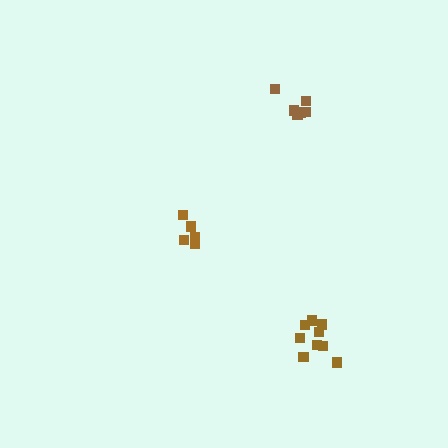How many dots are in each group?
Group 1: 9 dots, Group 2: 5 dots, Group 3: 6 dots (20 total).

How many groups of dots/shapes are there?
There are 3 groups.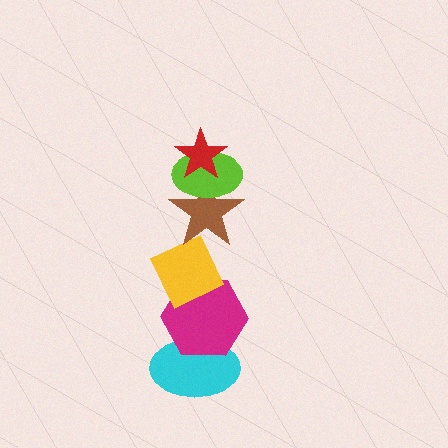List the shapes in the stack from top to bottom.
From top to bottom: the red star, the lime ellipse, the brown star, the yellow diamond, the magenta hexagon, the cyan ellipse.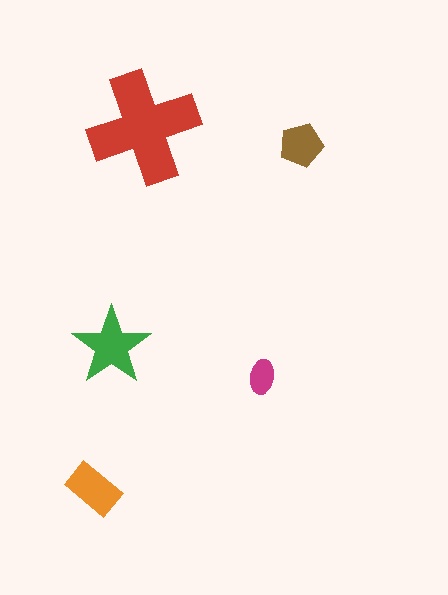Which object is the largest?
The red cross.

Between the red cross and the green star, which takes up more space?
The red cross.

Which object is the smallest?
The magenta ellipse.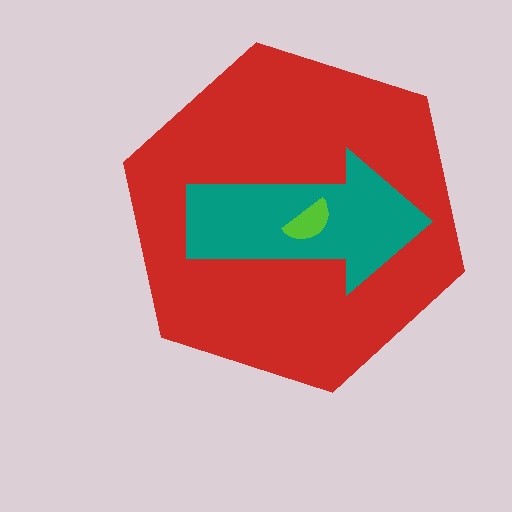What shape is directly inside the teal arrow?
The lime semicircle.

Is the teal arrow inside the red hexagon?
Yes.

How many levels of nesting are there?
3.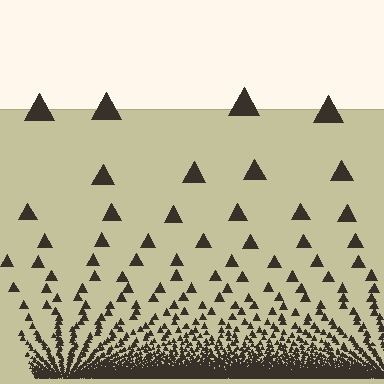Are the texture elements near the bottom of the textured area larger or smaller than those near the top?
Smaller. The gradient is inverted — elements near the bottom are smaller and denser.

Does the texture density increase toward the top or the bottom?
Density increases toward the bottom.